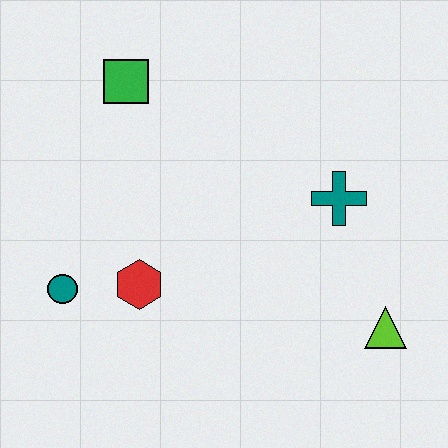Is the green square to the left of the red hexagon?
Yes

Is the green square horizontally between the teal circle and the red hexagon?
Yes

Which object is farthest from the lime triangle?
The green square is farthest from the lime triangle.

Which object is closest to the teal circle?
The red hexagon is closest to the teal circle.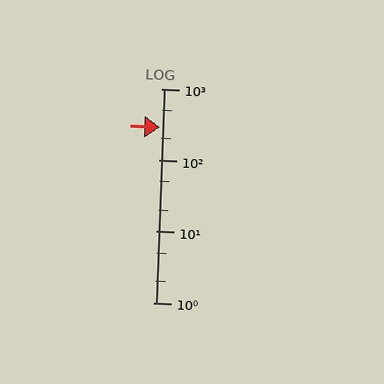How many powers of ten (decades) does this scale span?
The scale spans 3 decades, from 1 to 1000.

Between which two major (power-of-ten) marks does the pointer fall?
The pointer is between 100 and 1000.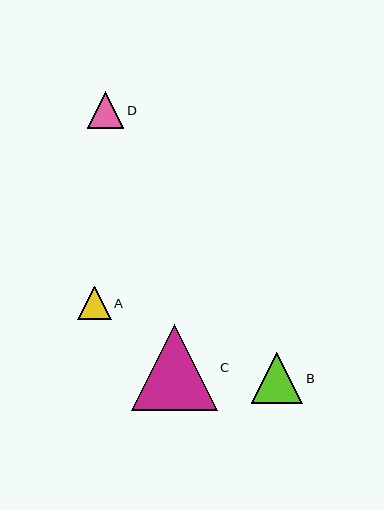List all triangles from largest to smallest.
From largest to smallest: C, B, D, A.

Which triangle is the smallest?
Triangle A is the smallest with a size of approximately 33 pixels.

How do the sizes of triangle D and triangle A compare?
Triangle D and triangle A are approximately the same size.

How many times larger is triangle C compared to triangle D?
Triangle C is approximately 2.4 times the size of triangle D.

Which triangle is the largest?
Triangle C is the largest with a size of approximately 86 pixels.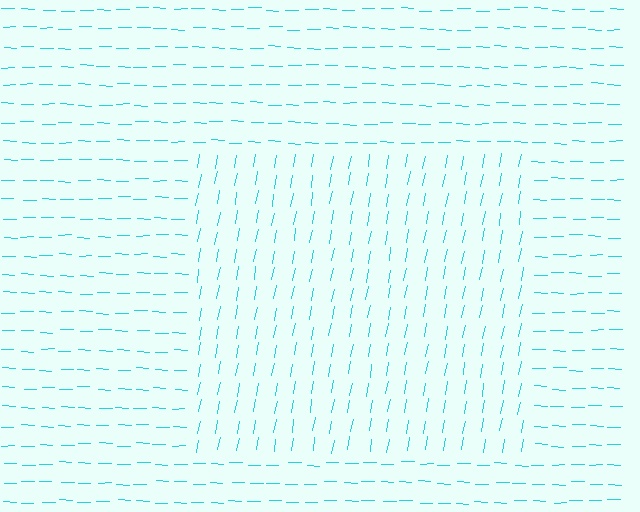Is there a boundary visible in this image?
Yes, there is a texture boundary formed by a change in line orientation.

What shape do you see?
I see a rectangle.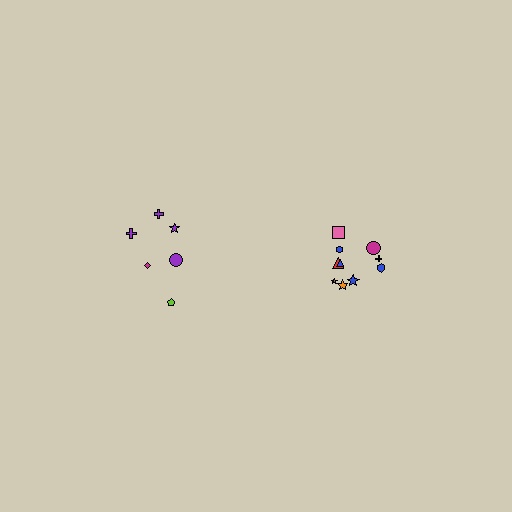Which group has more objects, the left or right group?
The right group.